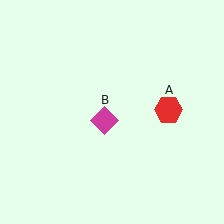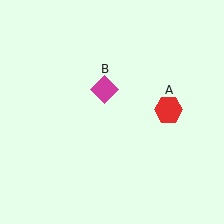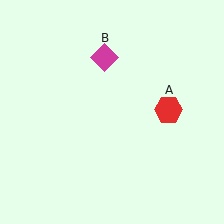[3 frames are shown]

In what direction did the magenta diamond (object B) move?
The magenta diamond (object B) moved up.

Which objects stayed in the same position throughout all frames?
Red hexagon (object A) remained stationary.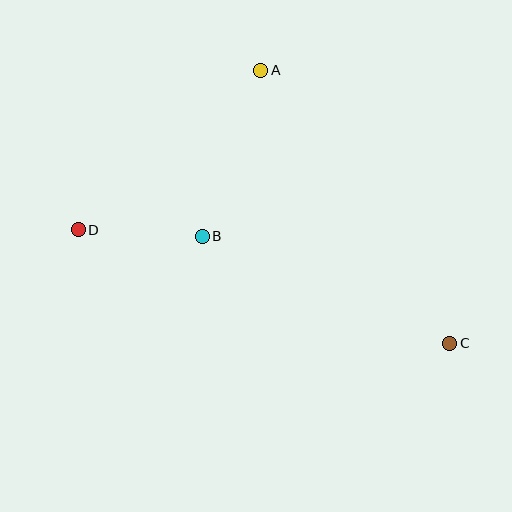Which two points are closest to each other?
Points B and D are closest to each other.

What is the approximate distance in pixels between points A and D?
The distance between A and D is approximately 242 pixels.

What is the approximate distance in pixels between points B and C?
The distance between B and C is approximately 270 pixels.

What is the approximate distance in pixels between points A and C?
The distance between A and C is approximately 332 pixels.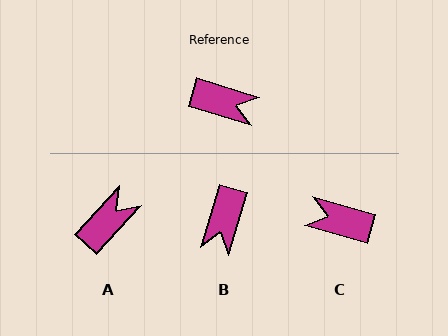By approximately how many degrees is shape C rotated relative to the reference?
Approximately 179 degrees clockwise.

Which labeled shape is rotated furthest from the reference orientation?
C, about 179 degrees away.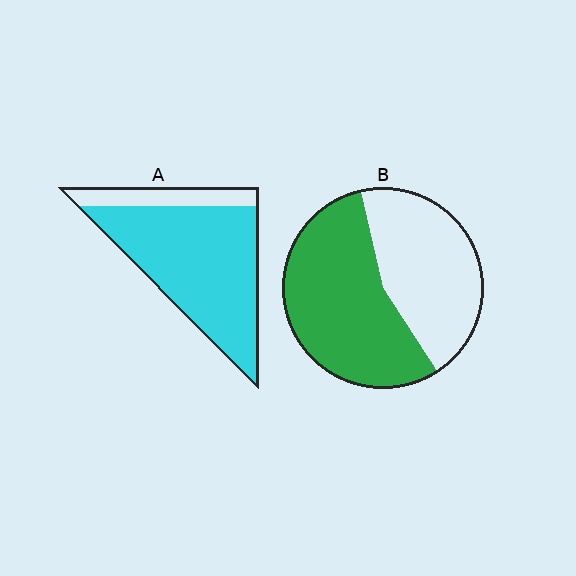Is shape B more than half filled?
Yes.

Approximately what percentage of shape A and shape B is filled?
A is approximately 80% and B is approximately 55%.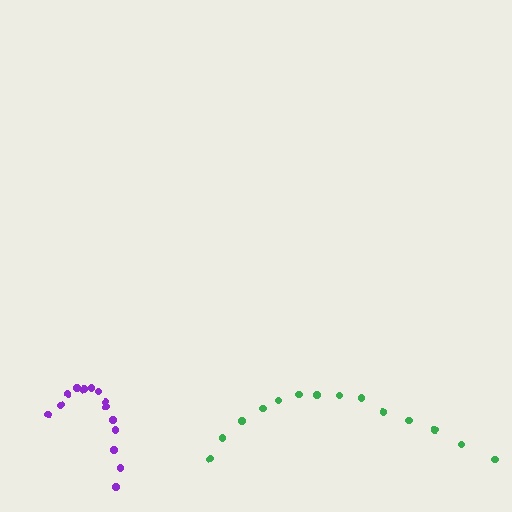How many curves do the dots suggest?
There are 2 distinct paths.